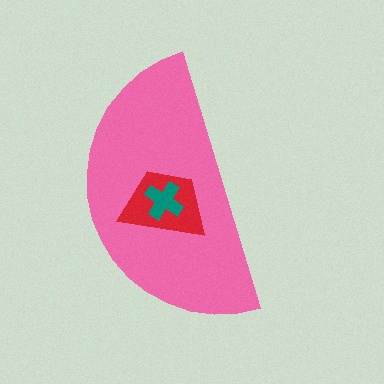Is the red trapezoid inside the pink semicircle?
Yes.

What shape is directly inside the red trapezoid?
The teal cross.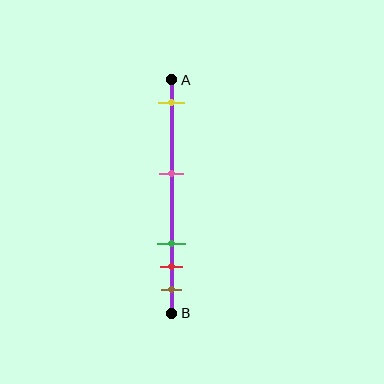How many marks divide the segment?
There are 5 marks dividing the segment.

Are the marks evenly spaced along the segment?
No, the marks are not evenly spaced.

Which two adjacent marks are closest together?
The red and brown marks are the closest adjacent pair.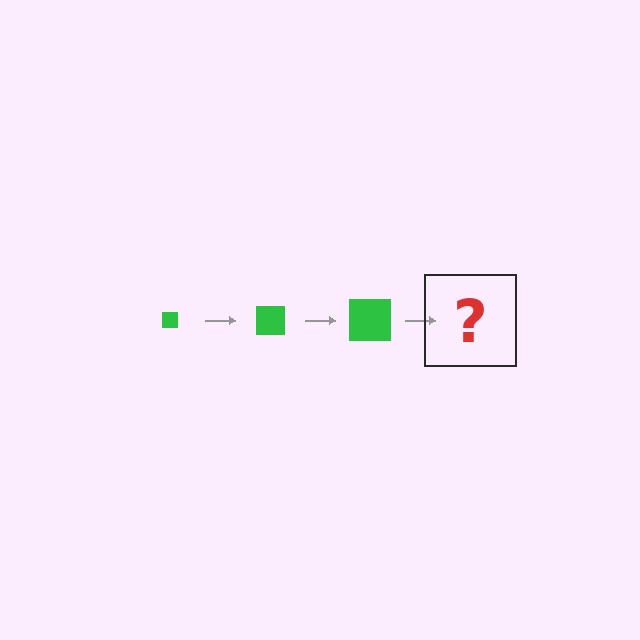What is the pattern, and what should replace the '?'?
The pattern is that the square gets progressively larger each step. The '?' should be a green square, larger than the previous one.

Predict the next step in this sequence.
The next step is a green square, larger than the previous one.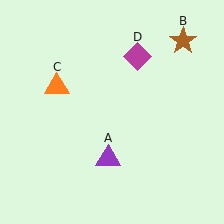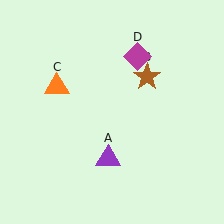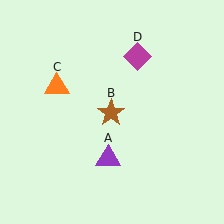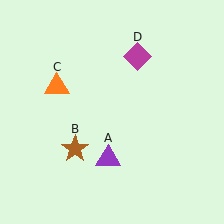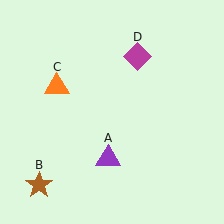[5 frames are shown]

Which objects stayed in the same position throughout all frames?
Purple triangle (object A) and orange triangle (object C) and magenta diamond (object D) remained stationary.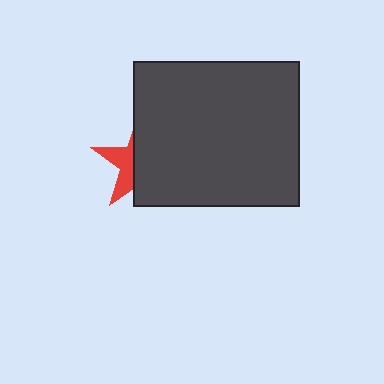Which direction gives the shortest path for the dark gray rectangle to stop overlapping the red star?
Moving right gives the shortest separation.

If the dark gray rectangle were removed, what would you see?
You would see the complete red star.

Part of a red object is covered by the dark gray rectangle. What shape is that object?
It is a star.